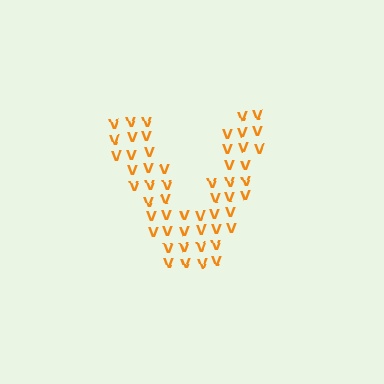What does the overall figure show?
The overall figure shows the letter V.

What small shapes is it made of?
It is made of small letter V's.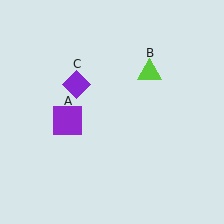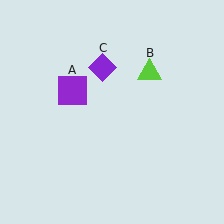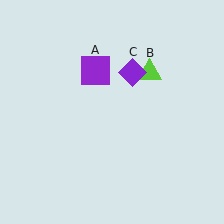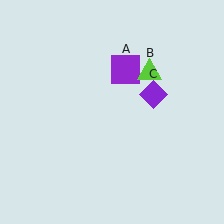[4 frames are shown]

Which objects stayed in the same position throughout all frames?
Lime triangle (object B) remained stationary.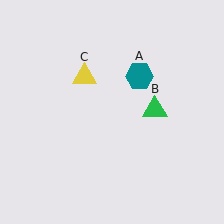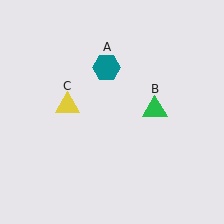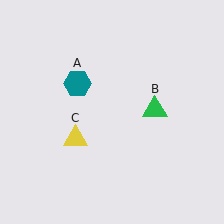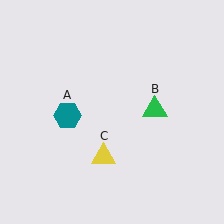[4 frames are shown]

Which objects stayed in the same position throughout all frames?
Green triangle (object B) remained stationary.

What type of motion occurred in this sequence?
The teal hexagon (object A), yellow triangle (object C) rotated counterclockwise around the center of the scene.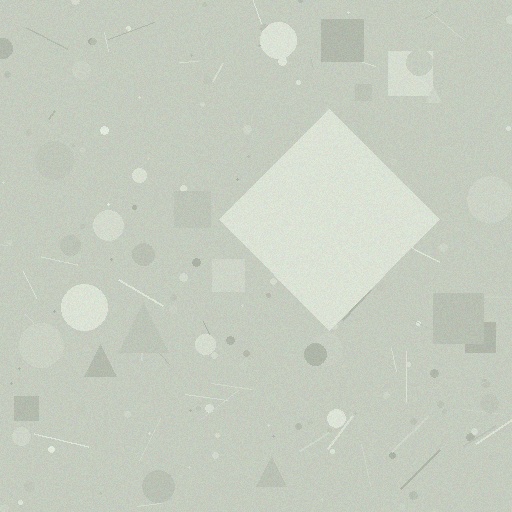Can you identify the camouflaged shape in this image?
The camouflaged shape is a diamond.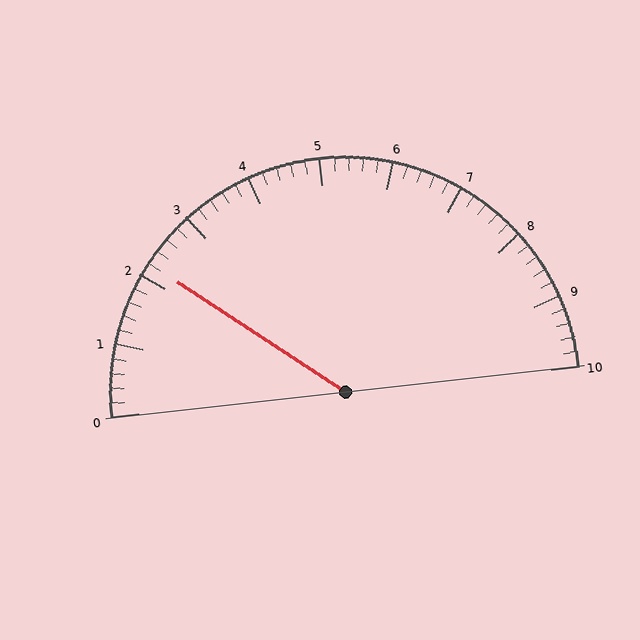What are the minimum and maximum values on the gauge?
The gauge ranges from 0 to 10.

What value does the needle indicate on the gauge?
The needle indicates approximately 2.2.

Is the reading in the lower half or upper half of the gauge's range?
The reading is in the lower half of the range (0 to 10).